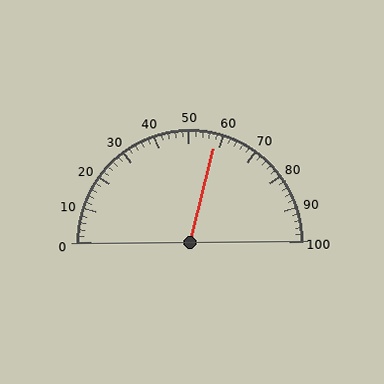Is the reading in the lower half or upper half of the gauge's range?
The reading is in the upper half of the range (0 to 100).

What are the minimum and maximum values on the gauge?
The gauge ranges from 0 to 100.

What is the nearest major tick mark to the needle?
The nearest major tick mark is 60.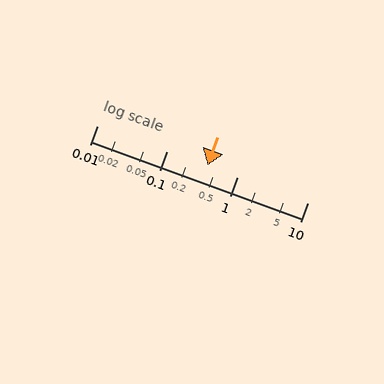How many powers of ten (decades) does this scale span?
The scale spans 3 decades, from 0.01 to 10.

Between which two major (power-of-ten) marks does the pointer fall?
The pointer is between 0.1 and 1.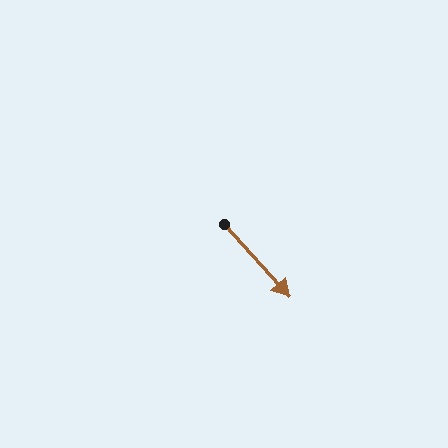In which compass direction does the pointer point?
Southeast.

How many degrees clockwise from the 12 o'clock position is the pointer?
Approximately 138 degrees.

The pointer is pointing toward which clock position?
Roughly 5 o'clock.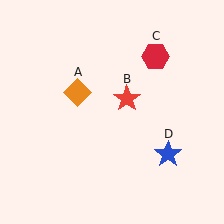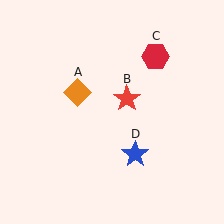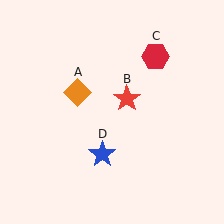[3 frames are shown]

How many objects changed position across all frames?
1 object changed position: blue star (object D).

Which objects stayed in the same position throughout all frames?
Orange diamond (object A) and red star (object B) and red hexagon (object C) remained stationary.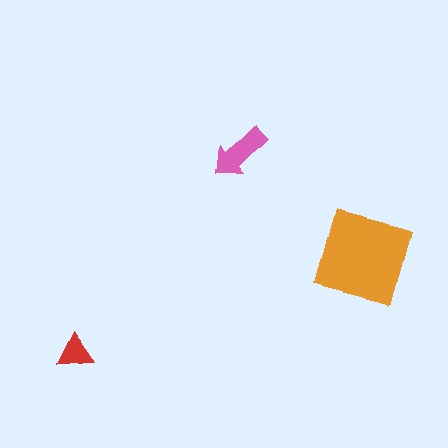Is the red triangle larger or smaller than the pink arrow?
Smaller.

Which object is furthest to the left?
The red triangle is leftmost.